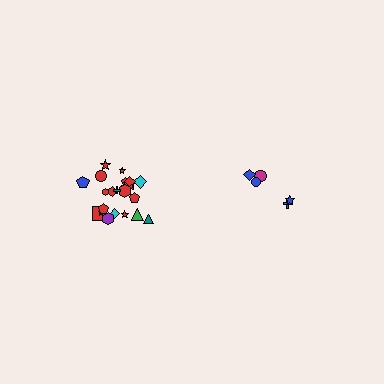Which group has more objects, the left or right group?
The left group.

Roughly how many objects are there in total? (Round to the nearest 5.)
Roughly 25 objects in total.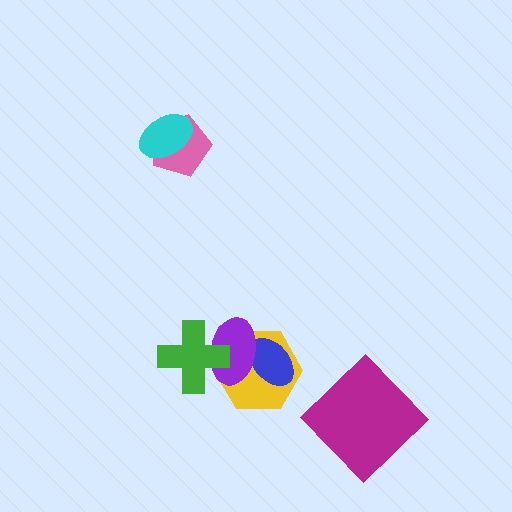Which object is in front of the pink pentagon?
The cyan ellipse is in front of the pink pentagon.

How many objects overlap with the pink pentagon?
1 object overlaps with the pink pentagon.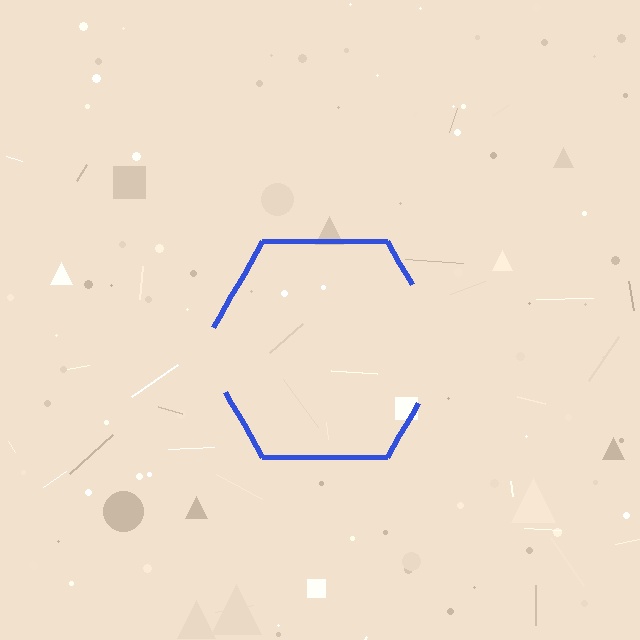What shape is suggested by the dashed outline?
The dashed outline suggests a hexagon.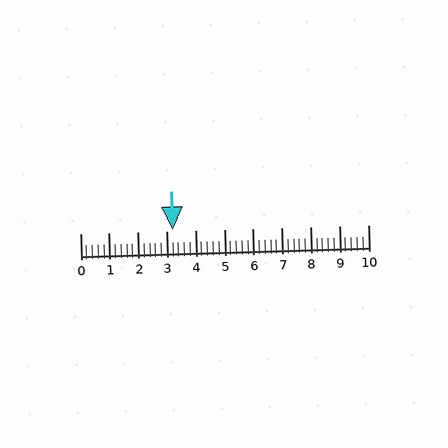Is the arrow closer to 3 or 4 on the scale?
The arrow is closer to 3.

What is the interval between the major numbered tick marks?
The major tick marks are spaced 1 units apart.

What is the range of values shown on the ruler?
The ruler shows values from 0 to 10.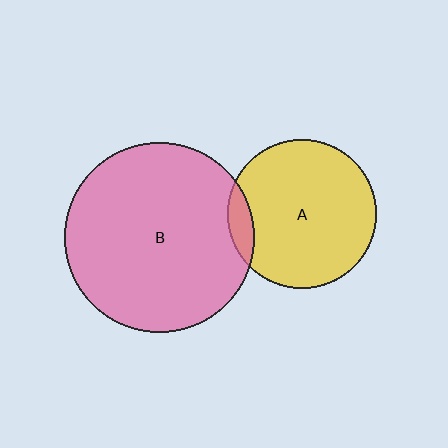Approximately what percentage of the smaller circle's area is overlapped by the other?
Approximately 10%.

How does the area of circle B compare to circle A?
Approximately 1.6 times.